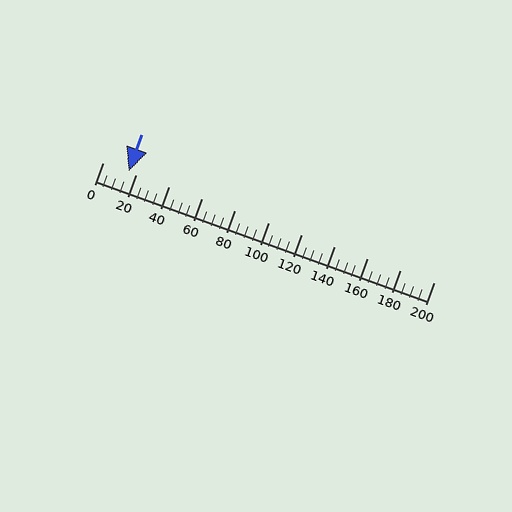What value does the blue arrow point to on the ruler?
The blue arrow points to approximately 16.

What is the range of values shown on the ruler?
The ruler shows values from 0 to 200.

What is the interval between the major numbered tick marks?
The major tick marks are spaced 20 units apart.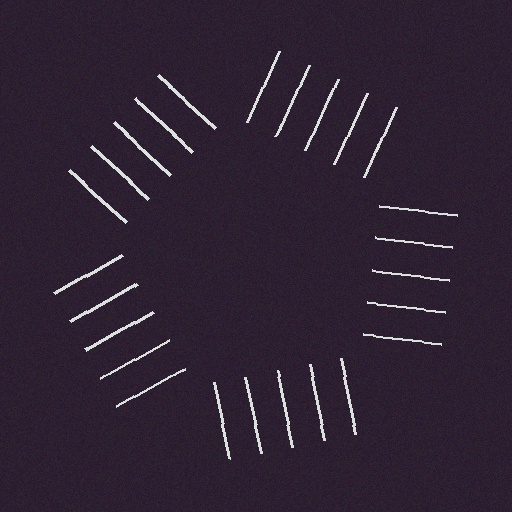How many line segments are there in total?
25 — 5 along each of the 5 edges.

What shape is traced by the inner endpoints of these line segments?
An illusory pentagon — the line segments terminate on its edges but no continuous stroke is drawn.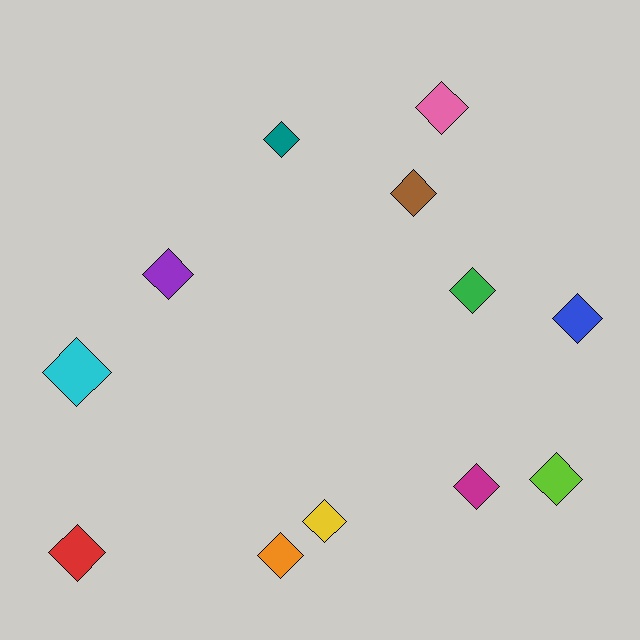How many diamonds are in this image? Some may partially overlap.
There are 12 diamonds.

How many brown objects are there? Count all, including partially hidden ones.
There is 1 brown object.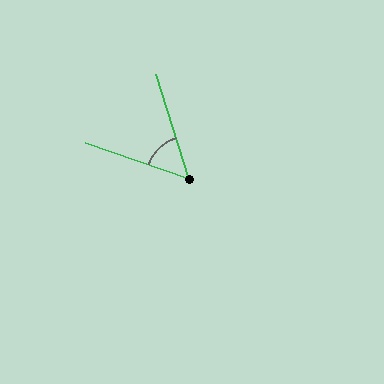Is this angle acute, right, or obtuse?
It is acute.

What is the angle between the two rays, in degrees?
Approximately 53 degrees.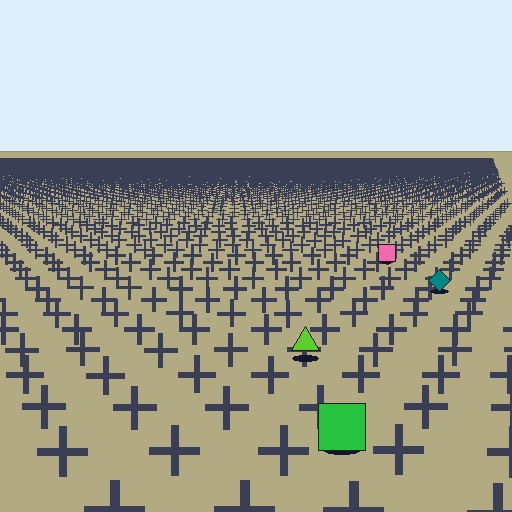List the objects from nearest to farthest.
From nearest to farthest: the green square, the lime triangle, the teal diamond, the pink square.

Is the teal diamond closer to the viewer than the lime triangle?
No. The lime triangle is closer — you can tell from the texture gradient: the ground texture is coarser near it.